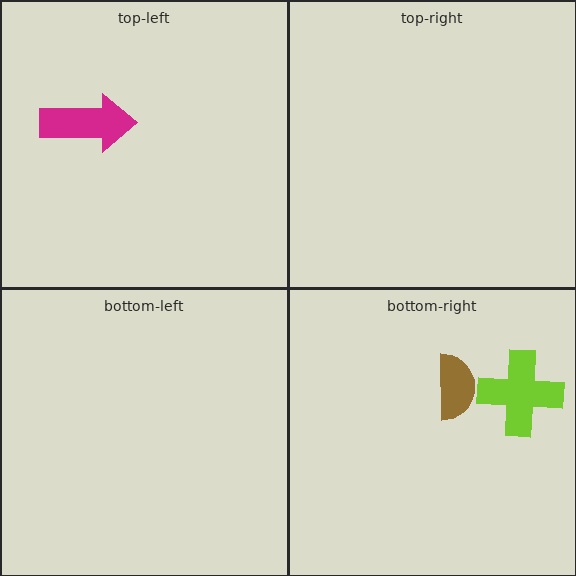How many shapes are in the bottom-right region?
2.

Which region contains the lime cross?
The bottom-right region.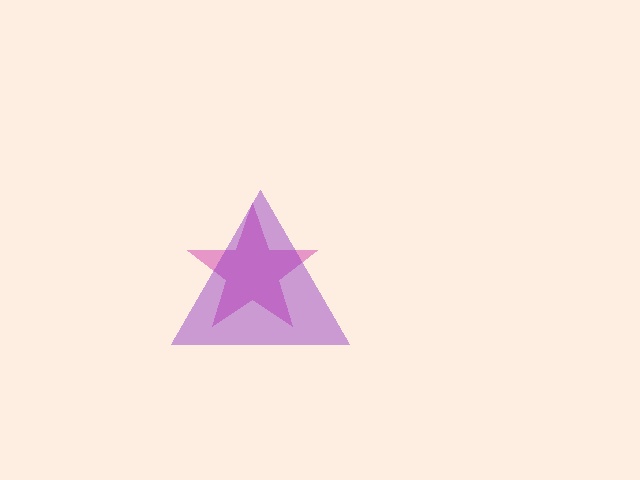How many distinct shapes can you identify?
There are 2 distinct shapes: a pink star, a purple triangle.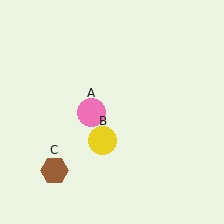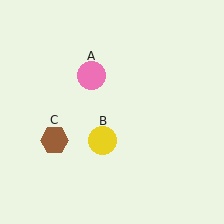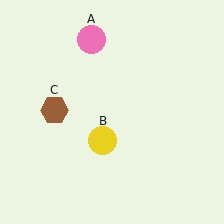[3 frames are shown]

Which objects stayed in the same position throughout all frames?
Yellow circle (object B) remained stationary.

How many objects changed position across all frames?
2 objects changed position: pink circle (object A), brown hexagon (object C).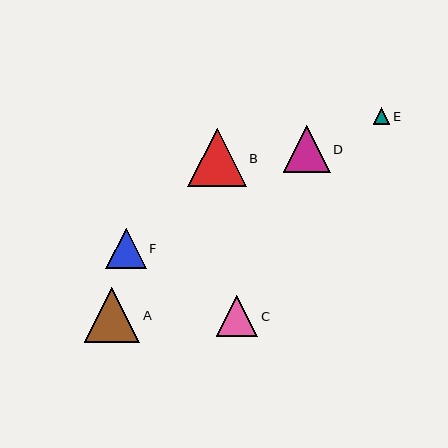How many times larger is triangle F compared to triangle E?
Triangle F is approximately 2.5 times the size of triangle E.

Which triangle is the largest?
Triangle B is the largest with a size of approximately 59 pixels.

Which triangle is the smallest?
Triangle E is the smallest with a size of approximately 16 pixels.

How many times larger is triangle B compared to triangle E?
Triangle B is approximately 3.6 times the size of triangle E.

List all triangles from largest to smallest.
From largest to smallest: B, A, D, C, F, E.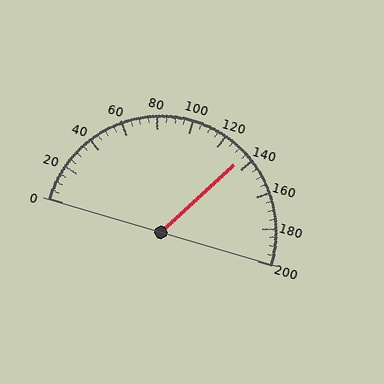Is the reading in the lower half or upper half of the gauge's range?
The reading is in the upper half of the range (0 to 200).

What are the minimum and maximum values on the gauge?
The gauge ranges from 0 to 200.